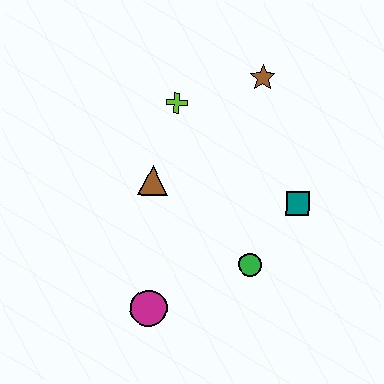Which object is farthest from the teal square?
The magenta circle is farthest from the teal square.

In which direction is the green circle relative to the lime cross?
The green circle is below the lime cross.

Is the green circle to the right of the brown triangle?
Yes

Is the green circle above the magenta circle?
Yes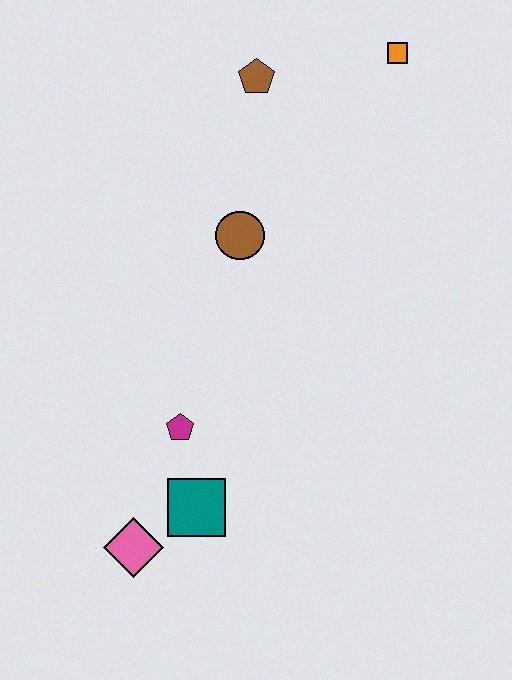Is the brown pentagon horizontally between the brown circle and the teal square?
No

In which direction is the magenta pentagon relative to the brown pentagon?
The magenta pentagon is below the brown pentagon.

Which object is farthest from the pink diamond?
The orange square is farthest from the pink diamond.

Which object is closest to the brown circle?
The brown pentagon is closest to the brown circle.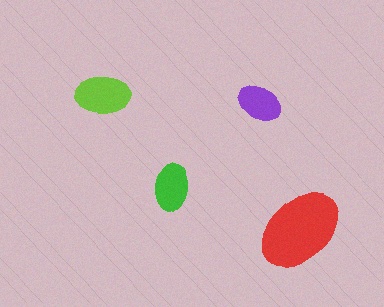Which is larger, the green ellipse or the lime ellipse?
The lime one.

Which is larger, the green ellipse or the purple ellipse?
The green one.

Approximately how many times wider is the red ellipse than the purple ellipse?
About 2 times wider.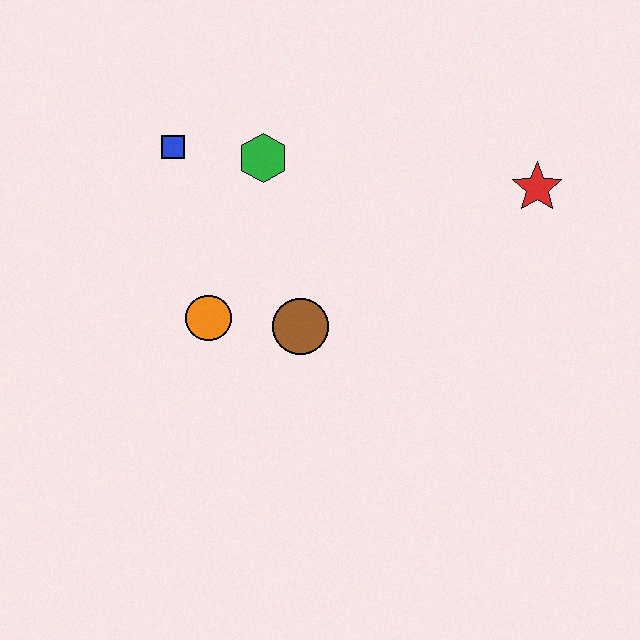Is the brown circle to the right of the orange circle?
Yes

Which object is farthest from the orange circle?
The red star is farthest from the orange circle.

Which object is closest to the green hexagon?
The blue square is closest to the green hexagon.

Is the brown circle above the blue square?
No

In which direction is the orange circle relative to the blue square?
The orange circle is below the blue square.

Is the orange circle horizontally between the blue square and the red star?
Yes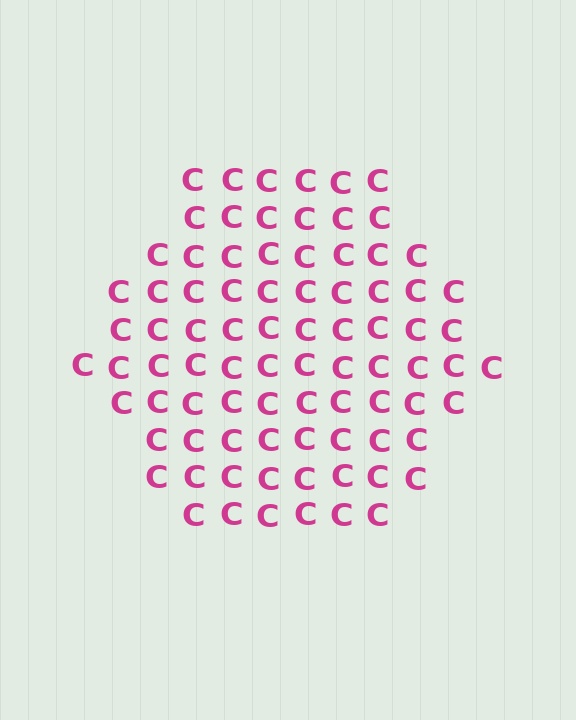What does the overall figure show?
The overall figure shows a hexagon.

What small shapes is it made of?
It is made of small letter C's.